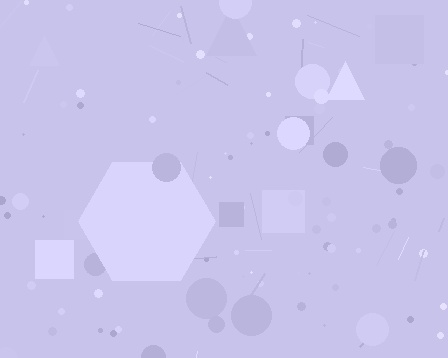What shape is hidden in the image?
A hexagon is hidden in the image.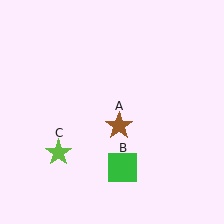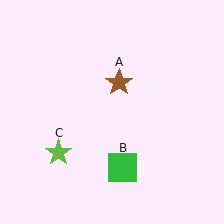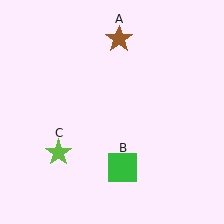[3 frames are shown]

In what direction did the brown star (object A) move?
The brown star (object A) moved up.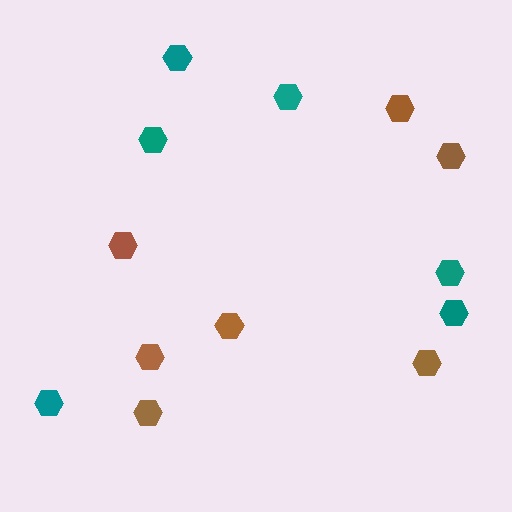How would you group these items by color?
There are 2 groups: one group of brown hexagons (7) and one group of teal hexagons (6).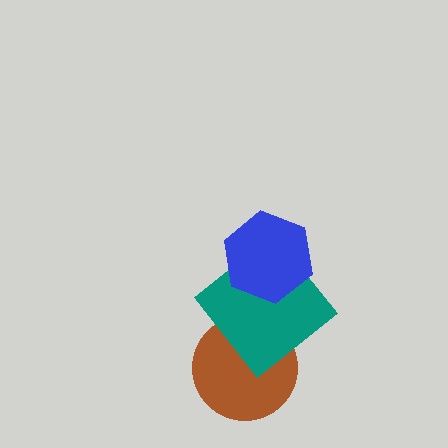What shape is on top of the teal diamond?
The blue hexagon is on top of the teal diamond.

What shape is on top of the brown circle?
The teal diamond is on top of the brown circle.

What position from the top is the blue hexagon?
The blue hexagon is 1st from the top.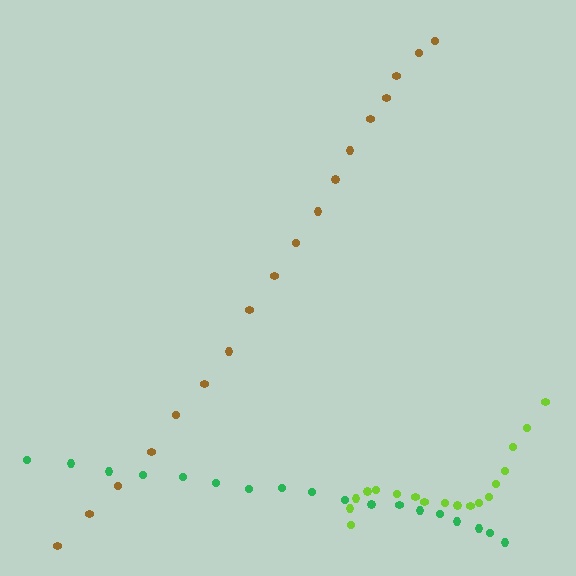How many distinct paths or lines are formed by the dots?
There are 3 distinct paths.